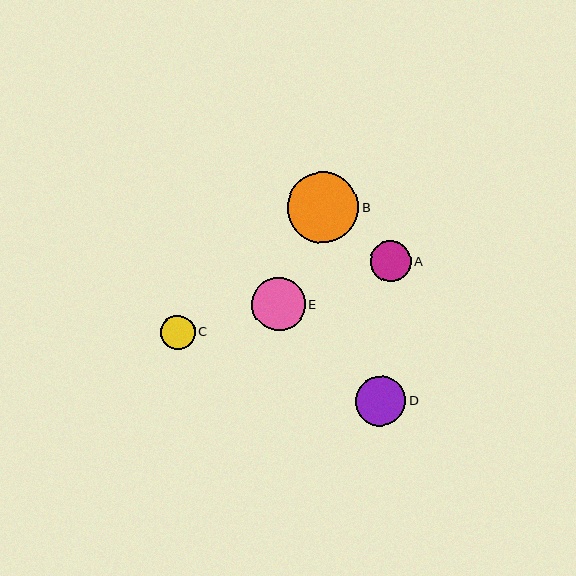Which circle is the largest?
Circle B is the largest with a size of approximately 72 pixels.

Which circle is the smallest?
Circle C is the smallest with a size of approximately 34 pixels.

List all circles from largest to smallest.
From largest to smallest: B, E, D, A, C.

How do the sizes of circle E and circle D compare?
Circle E and circle D are approximately the same size.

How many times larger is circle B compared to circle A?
Circle B is approximately 1.7 times the size of circle A.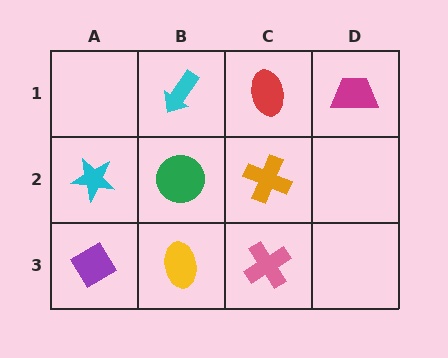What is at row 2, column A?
A cyan star.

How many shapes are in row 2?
3 shapes.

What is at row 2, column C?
An orange cross.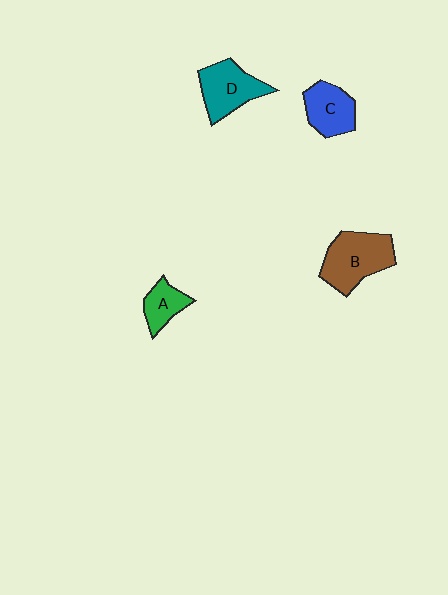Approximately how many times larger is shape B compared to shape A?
Approximately 2.0 times.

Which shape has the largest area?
Shape B (brown).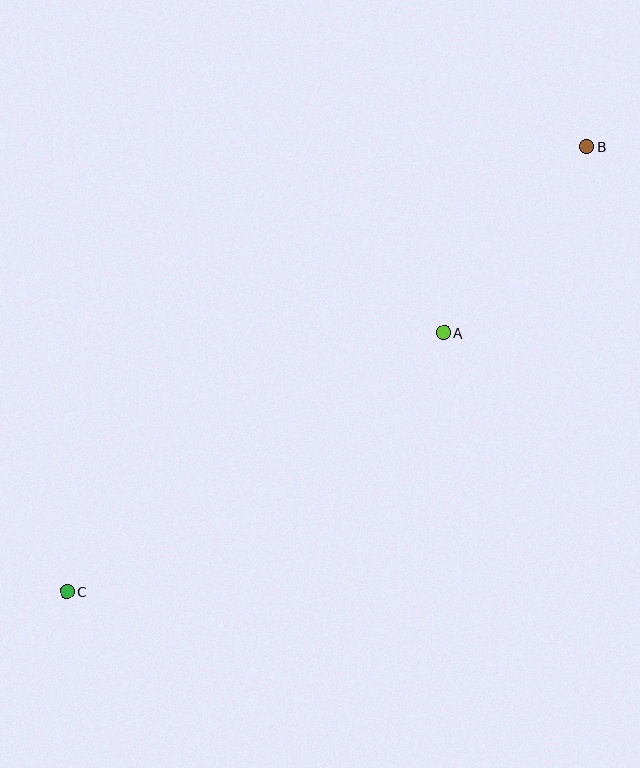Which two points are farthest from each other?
Points B and C are farthest from each other.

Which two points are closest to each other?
Points A and B are closest to each other.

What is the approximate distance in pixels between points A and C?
The distance between A and C is approximately 457 pixels.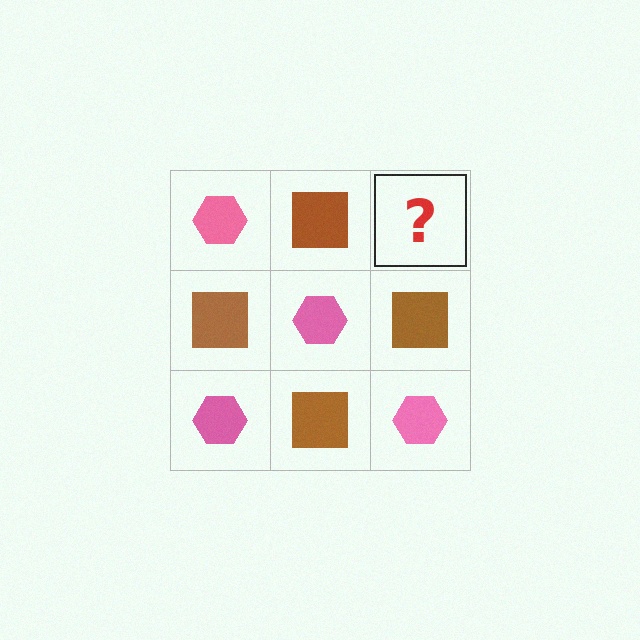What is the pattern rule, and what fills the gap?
The rule is that it alternates pink hexagon and brown square in a checkerboard pattern. The gap should be filled with a pink hexagon.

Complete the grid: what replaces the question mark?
The question mark should be replaced with a pink hexagon.